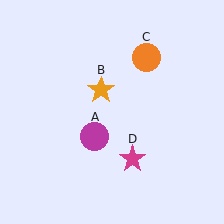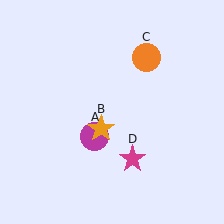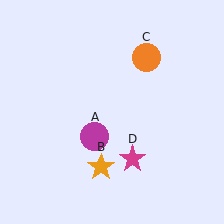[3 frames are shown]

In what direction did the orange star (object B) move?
The orange star (object B) moved down.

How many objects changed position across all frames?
1 object changed position: orange star (object B).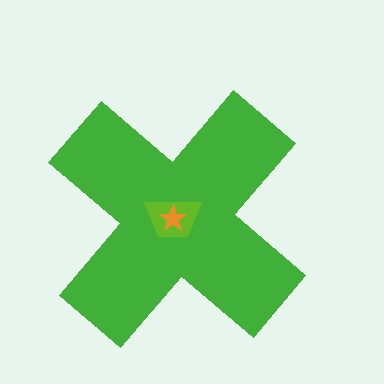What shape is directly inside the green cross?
The lime trapezoid.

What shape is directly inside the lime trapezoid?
The orange star.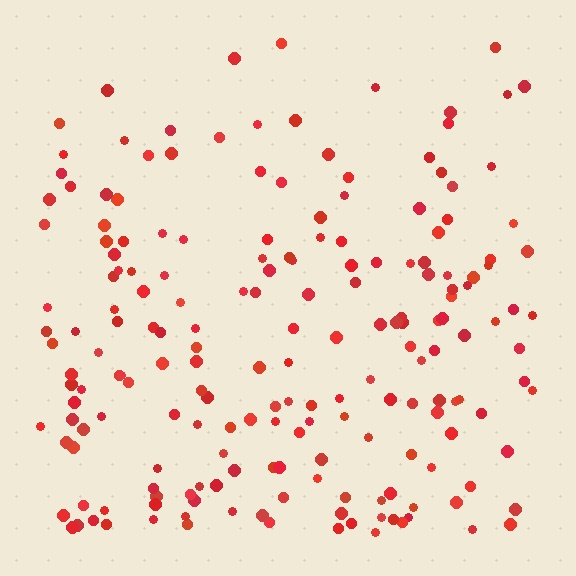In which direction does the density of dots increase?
From top to bottom, with the bottom side densest.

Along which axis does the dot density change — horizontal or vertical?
Vertical.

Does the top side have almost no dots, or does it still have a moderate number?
Still a moderate number, just noticeably fewer than the bottom.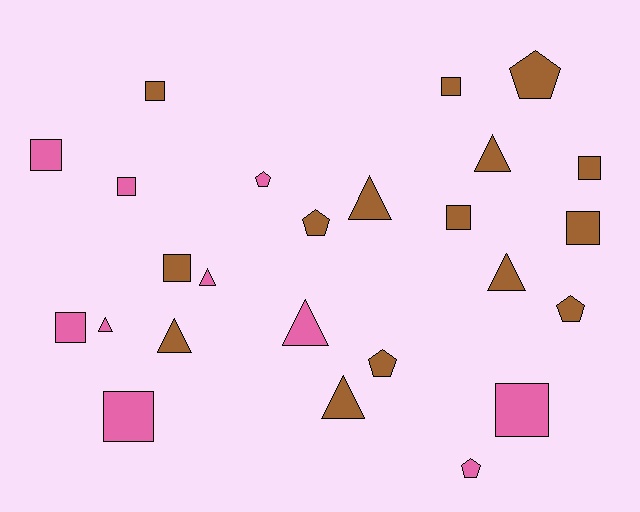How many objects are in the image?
There are 25 objects.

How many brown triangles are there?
There are 5 brown triangles.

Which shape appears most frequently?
Square, with 11 objects.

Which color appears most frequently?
Brown, with 15 objects.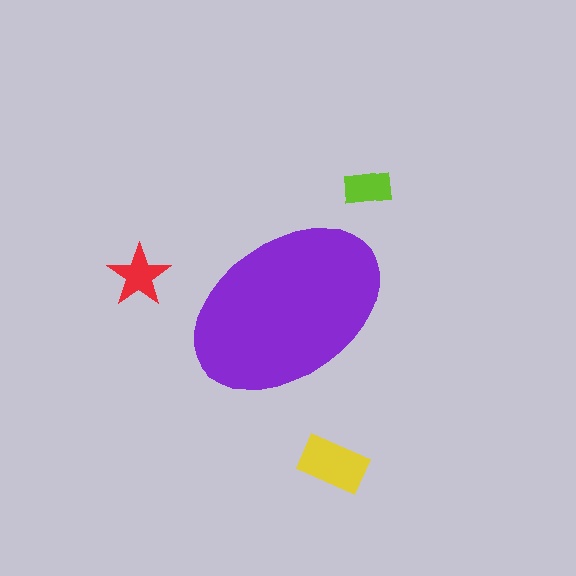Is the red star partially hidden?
No, the red star is fully visible.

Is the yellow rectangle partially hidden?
No, the yellow rectangle is fully visible.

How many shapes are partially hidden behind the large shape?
0 shapes are partially hidden.